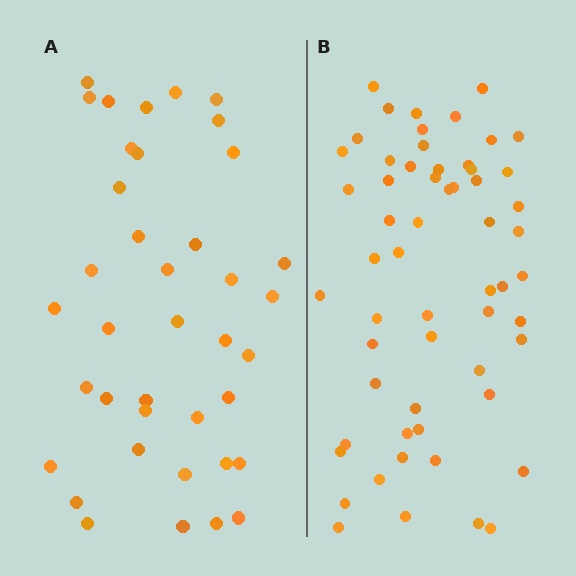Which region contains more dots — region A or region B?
Region B (the right region) has more dots.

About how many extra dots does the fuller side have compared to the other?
Region B has approximately 20 more dots than region A.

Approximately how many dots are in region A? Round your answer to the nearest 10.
About 40 dots. (The exact count is 39, which rounds to 40.)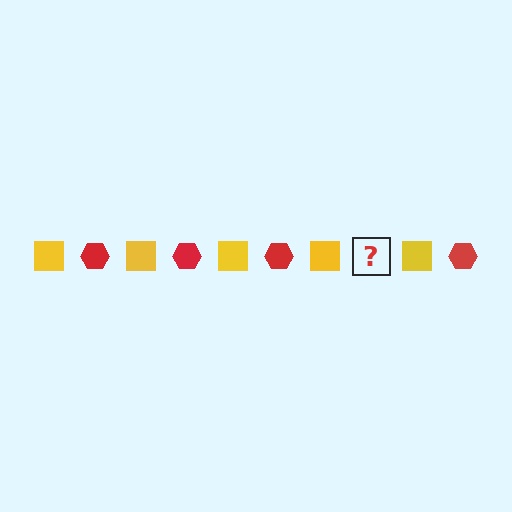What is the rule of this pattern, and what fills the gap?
The rule is that the pattern alternates between yellow square and red hexagon. The gap should be filled with a red hexagon.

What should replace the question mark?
The question mark should be replaced with a red hexagon.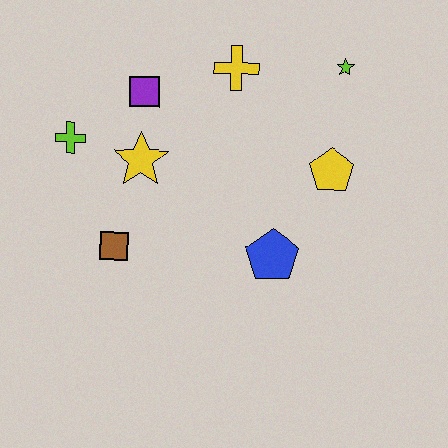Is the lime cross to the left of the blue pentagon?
Yes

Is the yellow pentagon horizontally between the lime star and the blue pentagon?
Yes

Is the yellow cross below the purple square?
No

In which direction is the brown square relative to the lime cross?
The brown square is below the lime cross.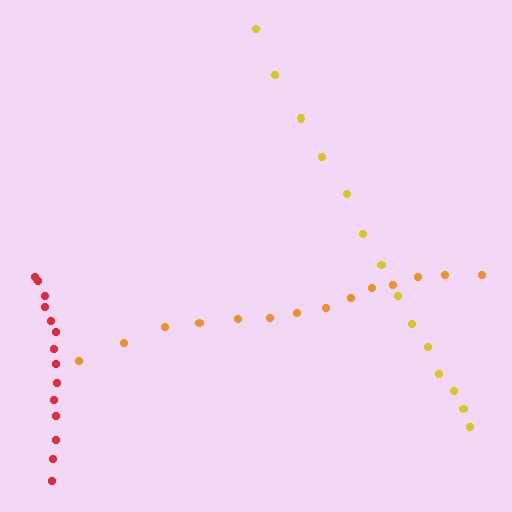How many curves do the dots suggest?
There are 3 distinct paths.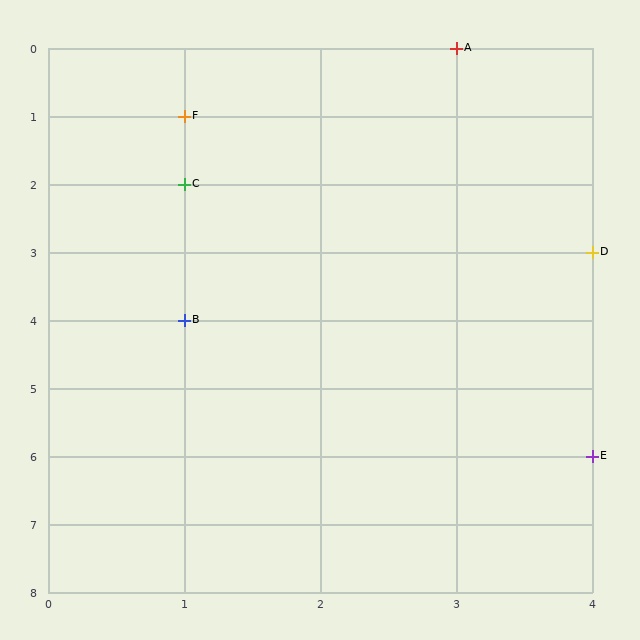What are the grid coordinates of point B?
Point B is at grid coordinates (1, 4).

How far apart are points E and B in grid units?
Points E and B are 3 columns and 2 rows apart (about 3.6 grid units diagonally).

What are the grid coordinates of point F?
Point F is at grid coordinates (1, 1).